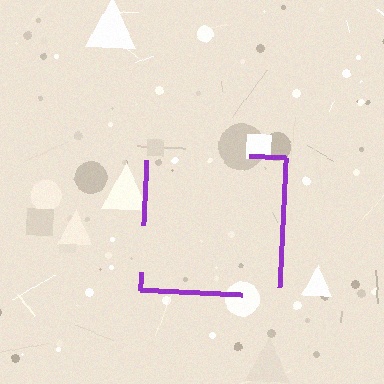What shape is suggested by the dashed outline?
The dashed outline suggests a square.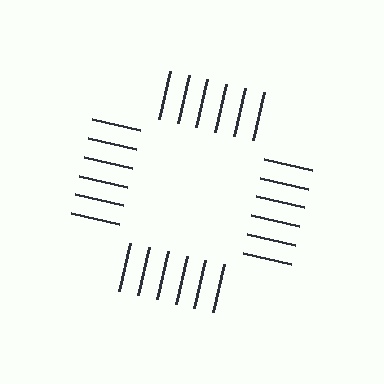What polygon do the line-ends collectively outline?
An illusory square — the line segments terminate on its edges but no continuous stroke is drawn.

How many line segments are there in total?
24 — 6 along each of the 4 edges.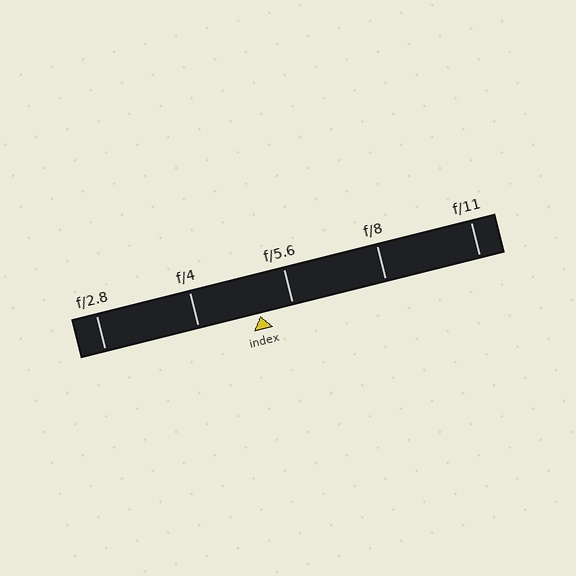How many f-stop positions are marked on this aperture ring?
There are 5 f-stop positions marked.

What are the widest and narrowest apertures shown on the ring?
The widest aperture shown is f/2.8 and the narrowest is f/11.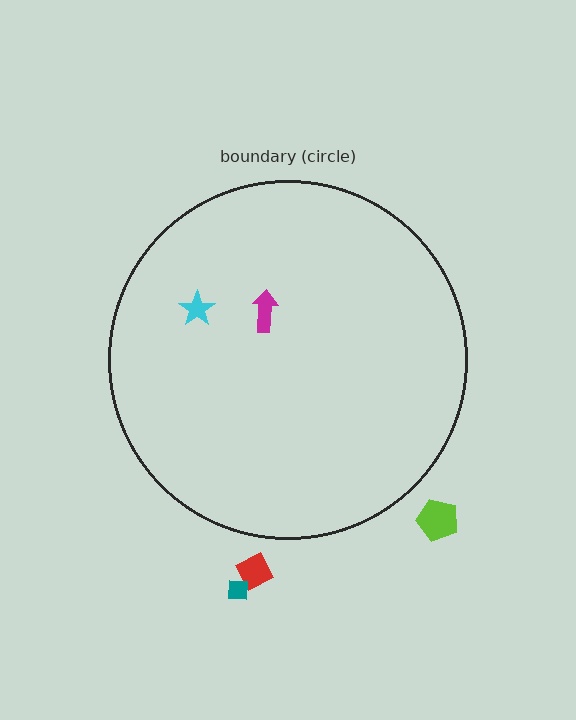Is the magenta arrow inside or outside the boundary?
Inside.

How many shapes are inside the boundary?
2 inside, 3 outside.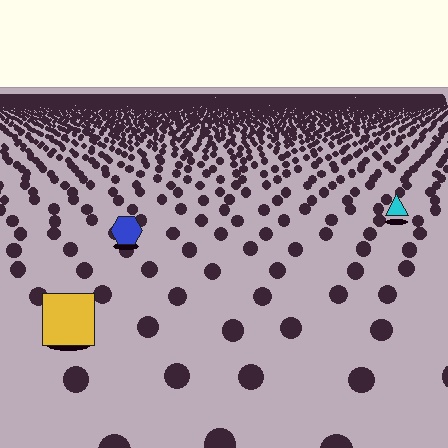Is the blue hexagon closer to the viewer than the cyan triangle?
Yes. The blue hexagon is closer — you can tell from the texture gradient: the ground texture is coarser near it.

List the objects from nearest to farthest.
From nearest to farthest: the yellow square, the blue hexagon, the cyan triangle.